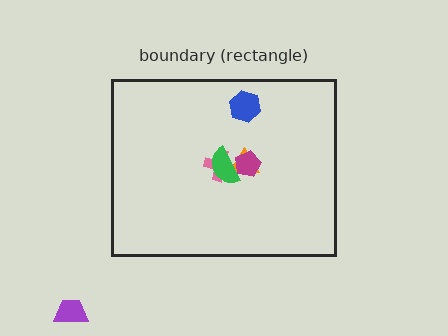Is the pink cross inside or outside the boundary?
Inside.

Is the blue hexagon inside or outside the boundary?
Inside.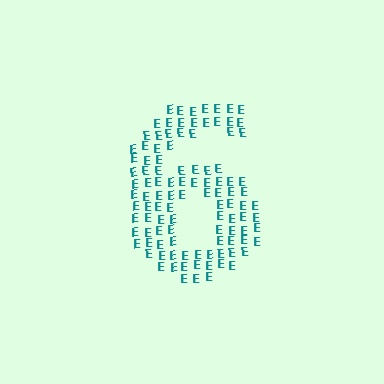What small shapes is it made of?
It is made of small letter E's.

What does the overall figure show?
The overall figure shows the digit 6.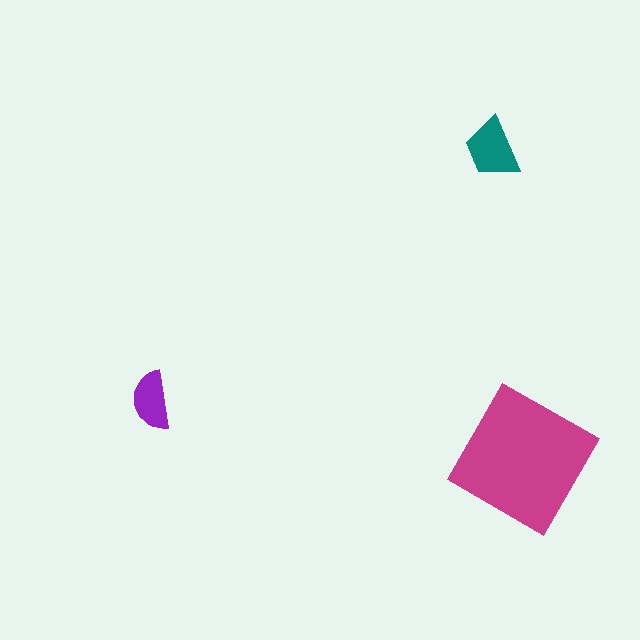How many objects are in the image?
There are 3 objects in the image.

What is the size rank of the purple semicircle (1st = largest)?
3rd.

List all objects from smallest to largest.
The purple semicircle, the teal trapezoid, the magenta diamond.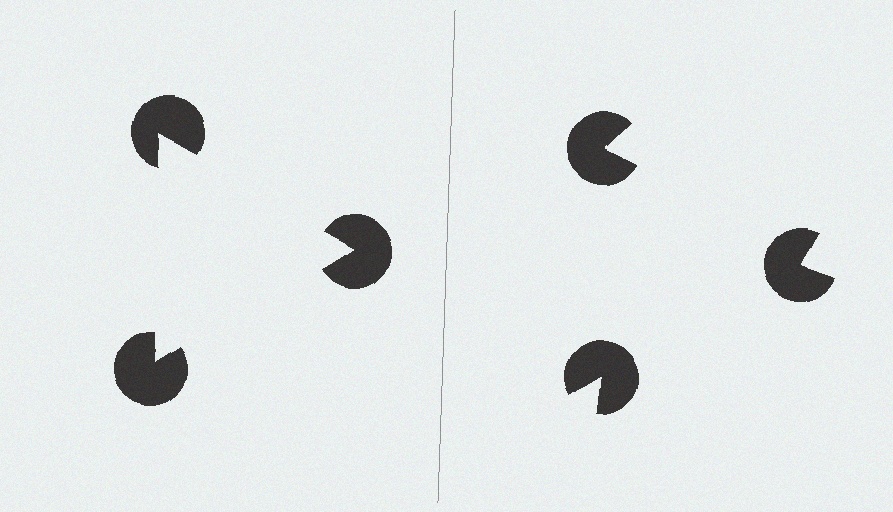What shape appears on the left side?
An illusory triangle.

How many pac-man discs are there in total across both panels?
6 — 3 on each side.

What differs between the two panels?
The pac-man discs are positioned identically on both sides; only the wedge orientations differ. On the left they align to a triangle; on the right they are misaligned.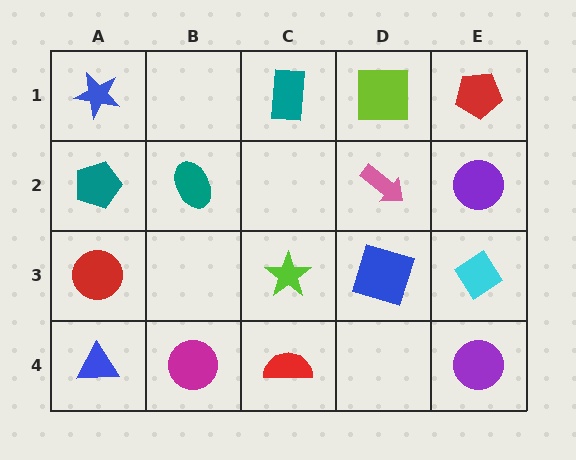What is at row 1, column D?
A lime square.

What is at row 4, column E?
A purple circle.